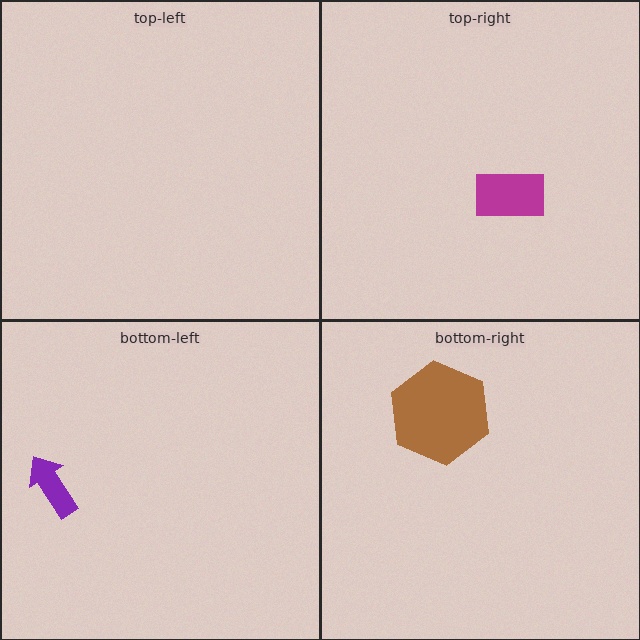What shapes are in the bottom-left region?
The purple arrow.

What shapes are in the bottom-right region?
The brown hexagon.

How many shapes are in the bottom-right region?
1.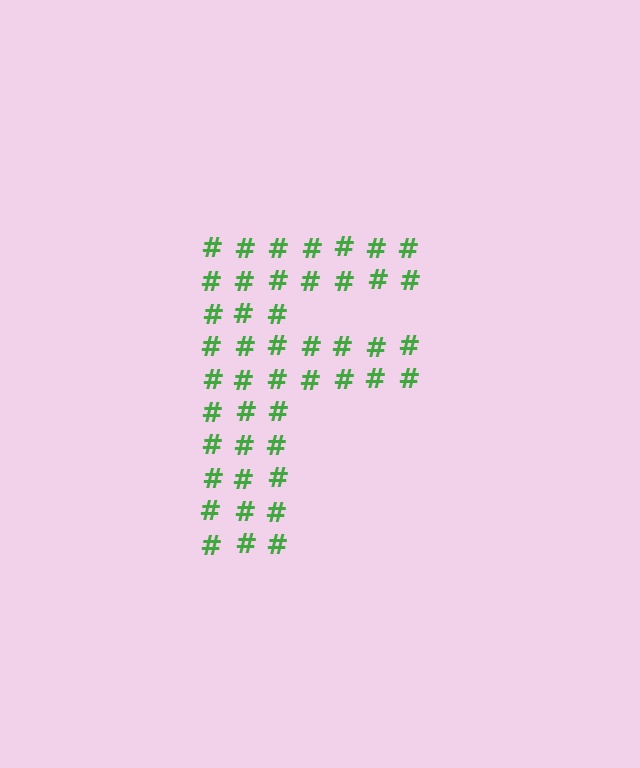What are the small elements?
The small elements are hash symbols.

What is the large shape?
The large shape is the letter F.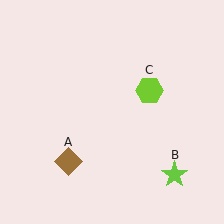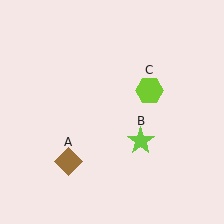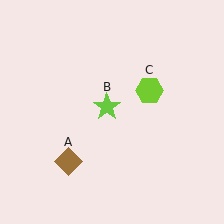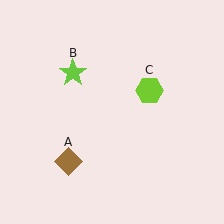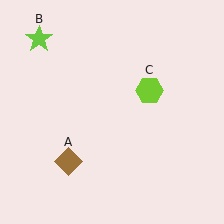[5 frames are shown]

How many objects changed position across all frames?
1 object changed position: lime star (object B).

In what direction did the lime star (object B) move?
The lime star (object B) moved up and to the left.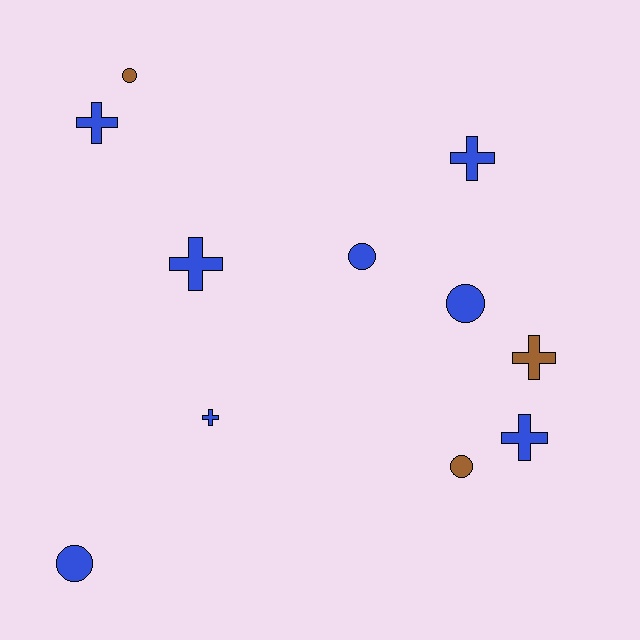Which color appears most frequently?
Blue, with 8 objects.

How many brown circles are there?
There are 2 brown circles.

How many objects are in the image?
There are 11 objects.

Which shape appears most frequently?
Cross, with 6 objects.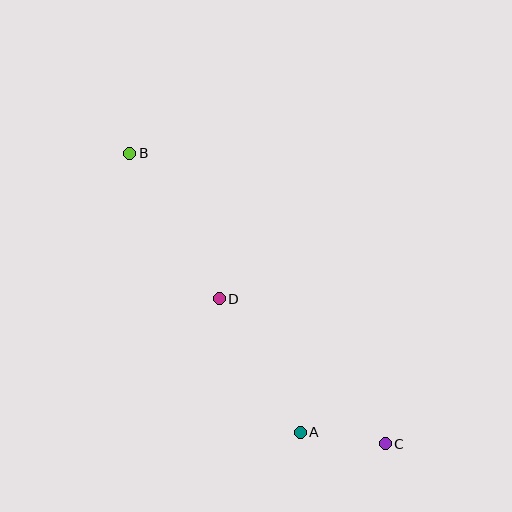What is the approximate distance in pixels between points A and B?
The distance between A and B is approximately 327 pixels.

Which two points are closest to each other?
Points A and C are closest to each other.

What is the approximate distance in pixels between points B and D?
The distance between B and D is approximately 171 pixels.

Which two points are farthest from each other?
Points B and C are farthest from each other.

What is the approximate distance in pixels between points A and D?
The distance between A and D is approximately 156 pixels.